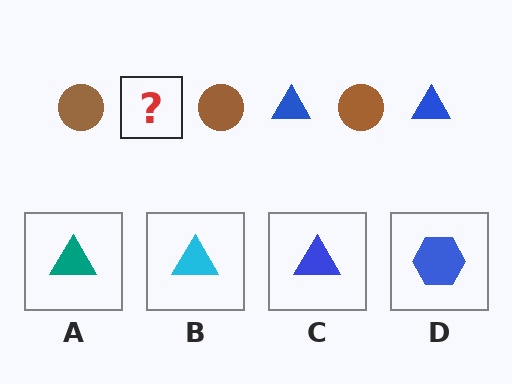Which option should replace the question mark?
Option C.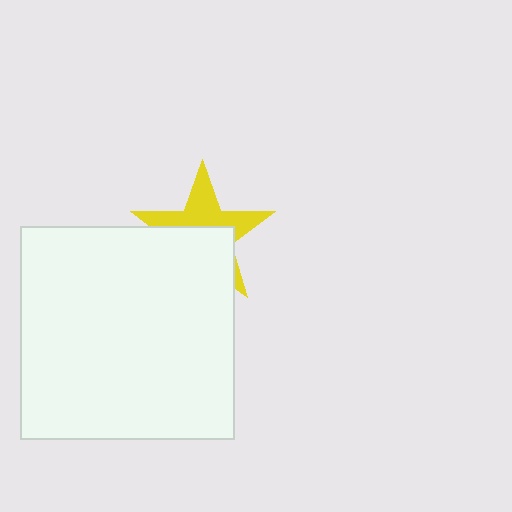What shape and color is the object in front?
The object in front is a white square.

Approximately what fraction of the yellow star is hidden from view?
Roughly 54% of the yellow star is hidden behind the white square.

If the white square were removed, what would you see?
You would see the complete yellow star.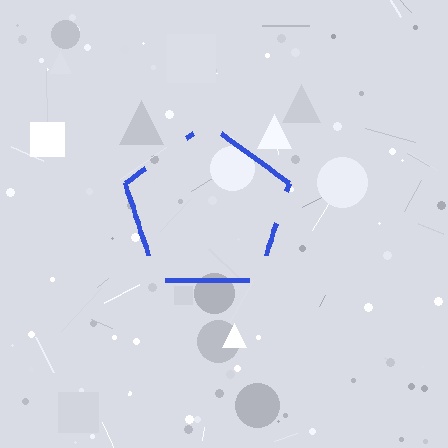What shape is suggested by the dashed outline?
The dashed outline suggests a pentagon.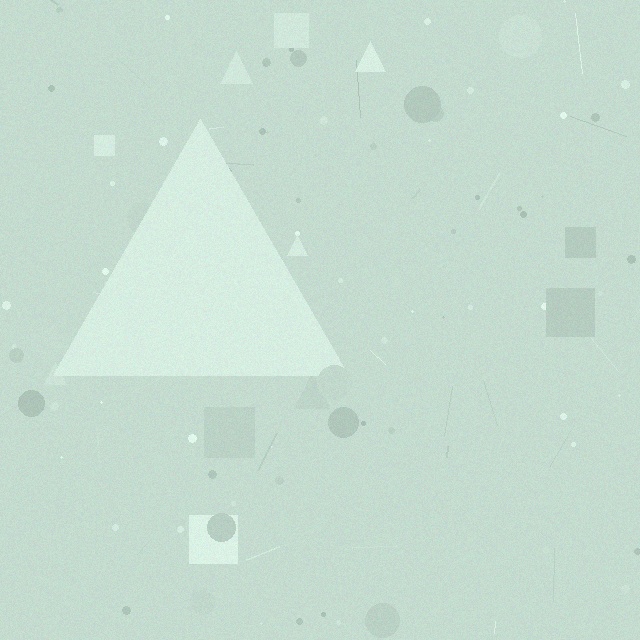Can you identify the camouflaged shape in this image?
The camouflaged shape is a triangle.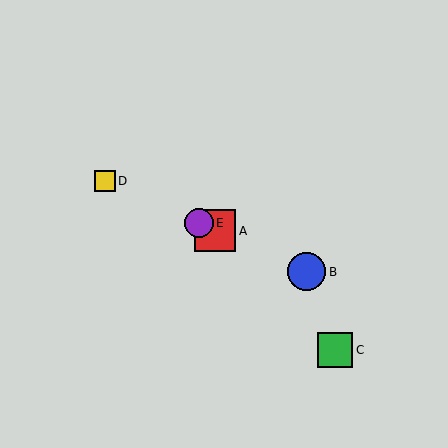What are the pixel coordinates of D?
Object D is at (105, 181).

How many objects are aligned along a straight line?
4 objects (A, B, D, E) are aligned along a straight line.